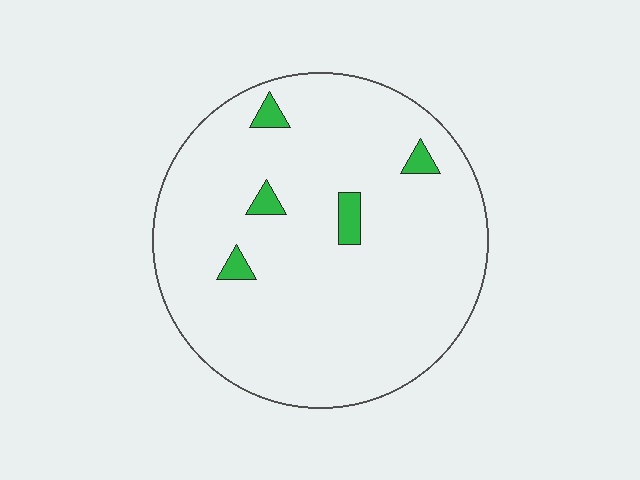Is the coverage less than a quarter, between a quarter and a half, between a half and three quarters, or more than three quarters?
Less than a quarter.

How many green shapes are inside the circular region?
5.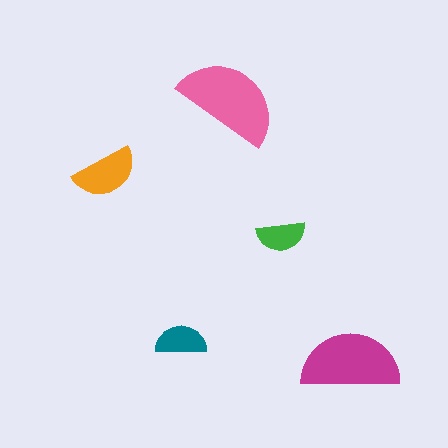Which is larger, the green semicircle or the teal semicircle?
The teal one.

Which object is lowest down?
The magenta semicircle is bottommost.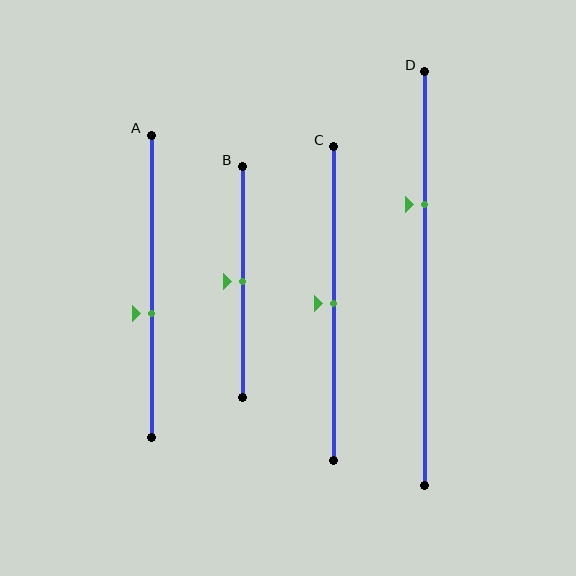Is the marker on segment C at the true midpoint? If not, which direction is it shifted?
Yes, the marker on segment C is at the true midpoint.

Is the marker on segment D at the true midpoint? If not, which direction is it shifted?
No, the marker on segment D is shifted upward by about 18% of the segment length.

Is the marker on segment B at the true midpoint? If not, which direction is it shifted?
Yes, the marker on segment B is at the true midpoint.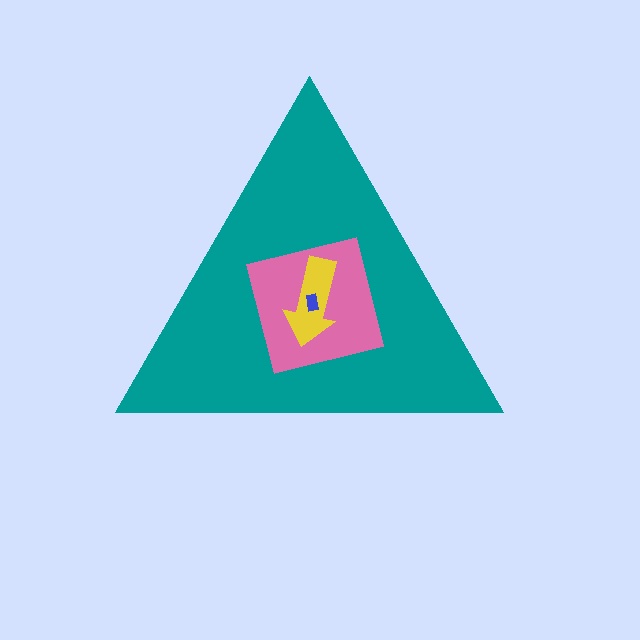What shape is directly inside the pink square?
The yellow arrow.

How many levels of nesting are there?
4.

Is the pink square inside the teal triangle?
Yes.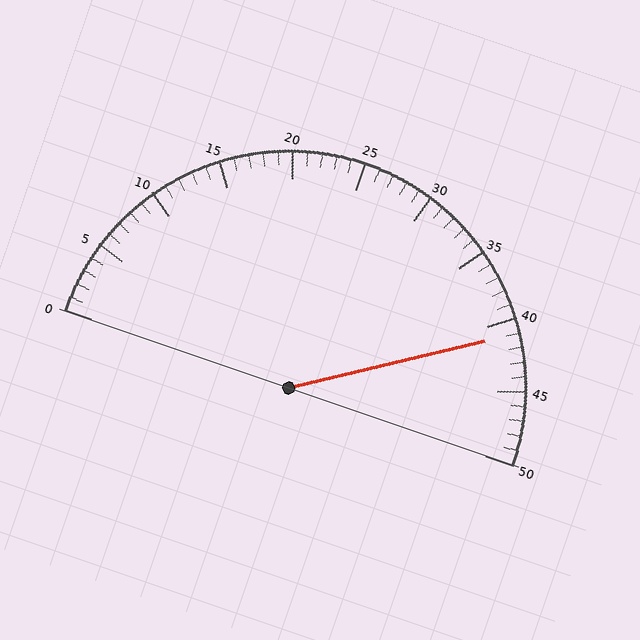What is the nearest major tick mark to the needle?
The nearest major tick mark is 40.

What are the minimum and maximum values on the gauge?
The gauge ranges from 0 to 50.